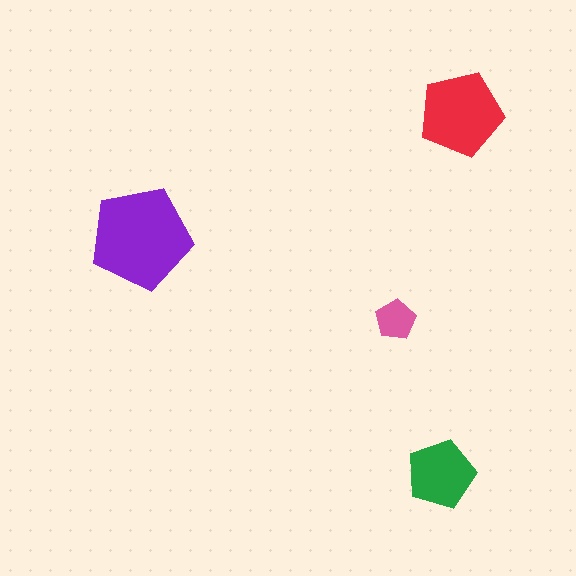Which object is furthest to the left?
The purple pentagon is leftmost.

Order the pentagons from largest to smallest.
the purple one, the red one, the green one, the pink one.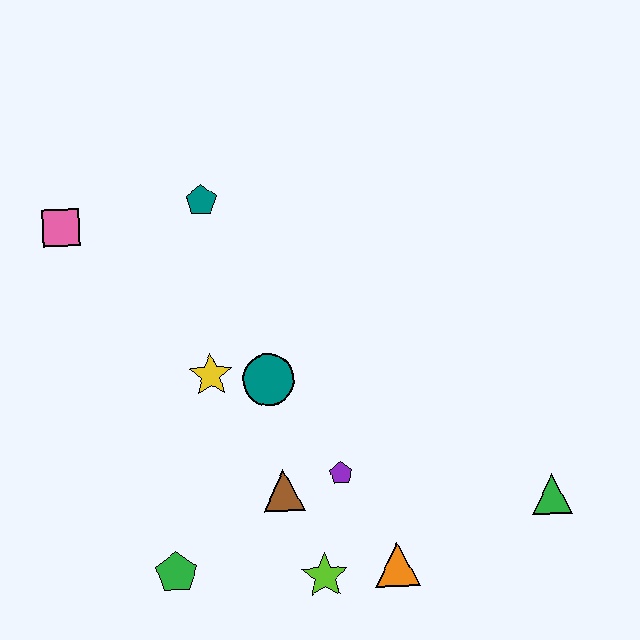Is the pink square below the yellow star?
No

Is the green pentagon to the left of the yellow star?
Yes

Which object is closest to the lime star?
The orange triangle is closest to the lime star.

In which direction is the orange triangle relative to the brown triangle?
The orange triangle is to the right of the brown triangle.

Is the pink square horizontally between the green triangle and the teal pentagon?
No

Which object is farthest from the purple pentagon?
The pink square is farthest from the purple pentagon.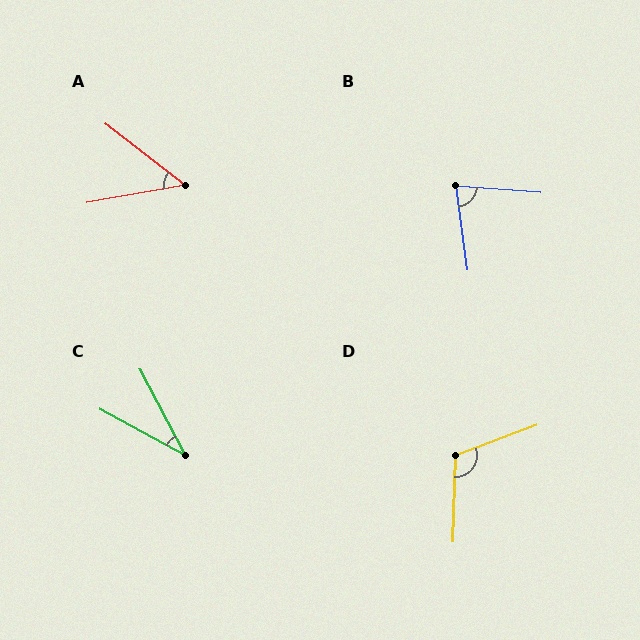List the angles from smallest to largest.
C (34°), A (48°), B (78°), D (112°).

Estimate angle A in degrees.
Approximately 48 degrees.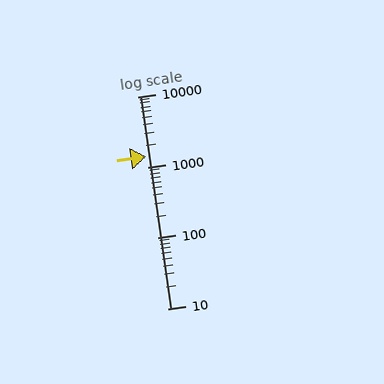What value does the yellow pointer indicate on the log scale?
The pointer indicates approximately 1400.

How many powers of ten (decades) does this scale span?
The scale spans 3 decades, from 10 to 10000.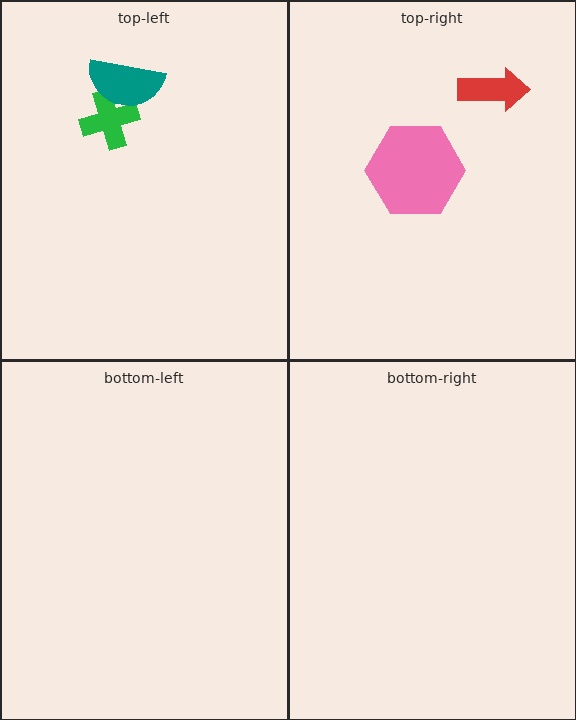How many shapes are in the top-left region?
2.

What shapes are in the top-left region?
The green cross, the teal semicircle.